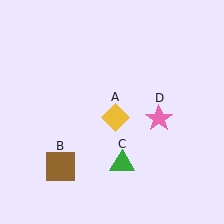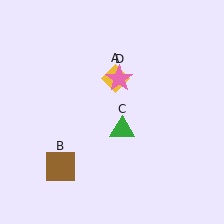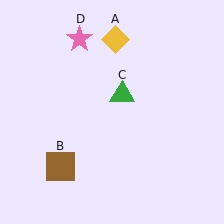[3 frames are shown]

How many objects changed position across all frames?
3 objects changed position: yellow diamond (object A), green triangle (object C), pink star (object D).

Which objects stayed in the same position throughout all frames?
Brown square (object B) remained stationary.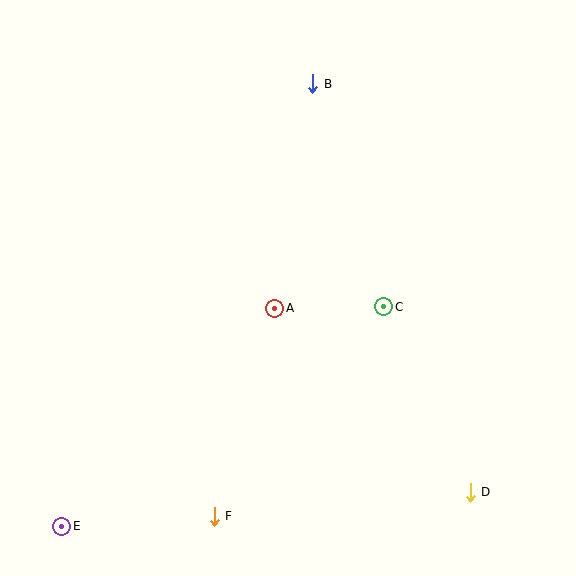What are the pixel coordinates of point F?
Point F is at (214, 516).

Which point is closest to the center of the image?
Point A at (275, 308) is closest to the center.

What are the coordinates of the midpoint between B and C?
The midpoint between B and C is at (348, 195).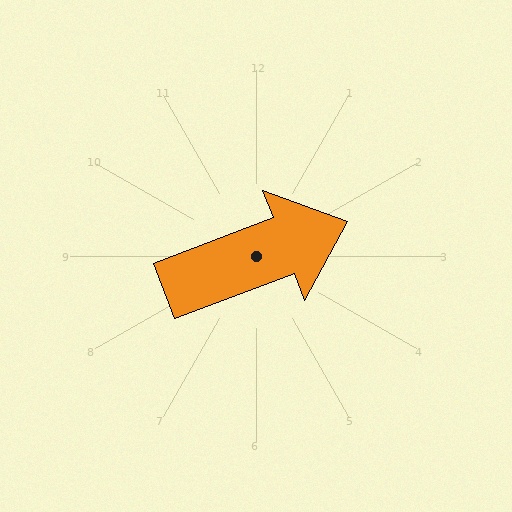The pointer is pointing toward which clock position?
Roughly 2 o'clock.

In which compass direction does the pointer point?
East.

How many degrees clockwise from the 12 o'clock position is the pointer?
Approximately 69 degrees.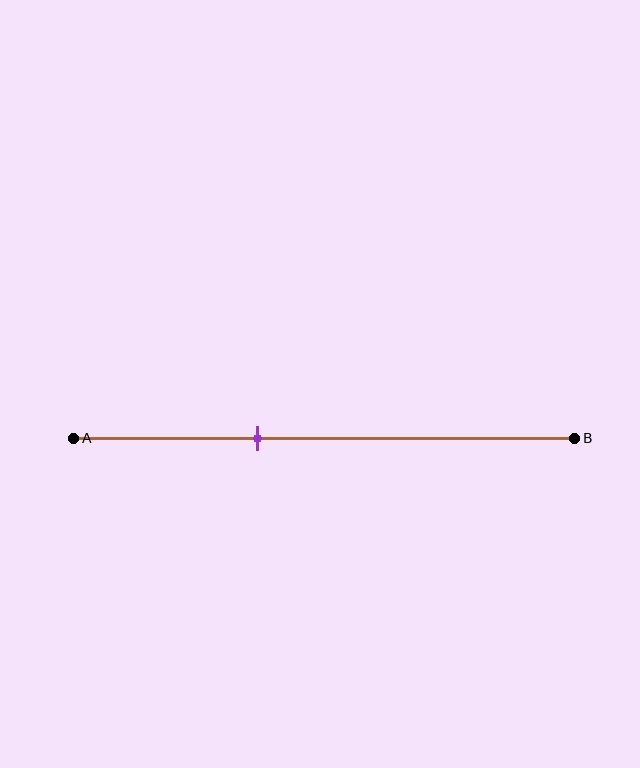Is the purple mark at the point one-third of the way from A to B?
No, the mark is at about 35% from A, not at the 33% one-third point.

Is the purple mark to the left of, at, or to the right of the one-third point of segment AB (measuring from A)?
The purple mark is to the right of the one-third point of segment AB.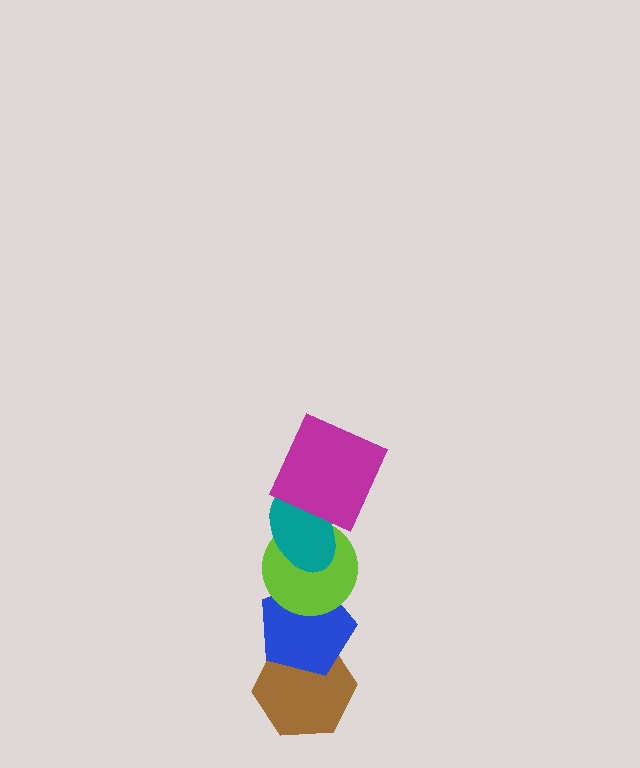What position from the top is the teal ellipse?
The teal ellipse is 2nd from the top.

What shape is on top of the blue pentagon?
The lime circle is on top of the blue pentagon.